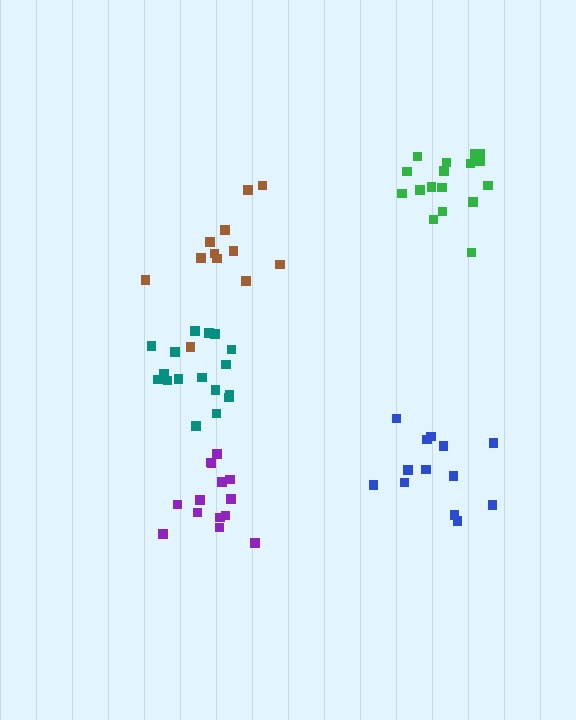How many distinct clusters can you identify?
There are 5 distinct clusters.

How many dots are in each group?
Group 1: 13 dots, Group 2: 14 dots, Group 3: 12 dots, Group 4: 17 dots, Group 5: 18 dots (74 total).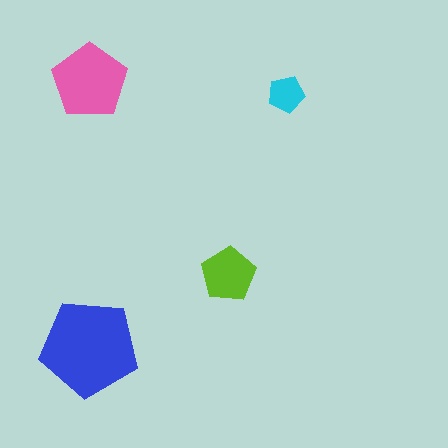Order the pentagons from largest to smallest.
the blue one, the pink one, the lime one, the cyan one.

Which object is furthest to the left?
The blue pentagon is leftmost.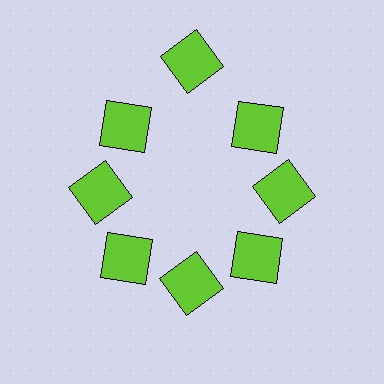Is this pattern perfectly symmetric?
No. The 8 lime squares are arranged in a ring, but one element near the 12 o'clock position is pushed outward from the center, breaking the 8-fold rotational symmetry.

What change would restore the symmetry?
The symmetry would be restored by moving it inward, back onto the ring so that all 8 squares sit at equal angles and equal distance from the center.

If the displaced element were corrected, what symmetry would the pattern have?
It would have 8-fold rotational symmetry — the pattern would map onto itself every 45 degrees.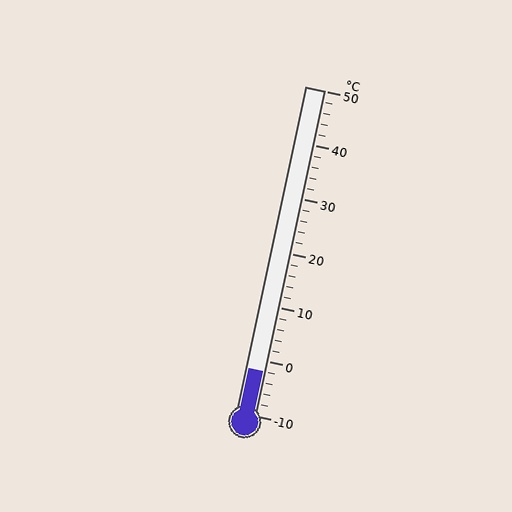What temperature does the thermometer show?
The thermometer shows approximately -2°C.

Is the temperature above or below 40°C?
The temperature is below 40°C.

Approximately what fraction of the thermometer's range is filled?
The thermometer is filled to approximately 15% of its range.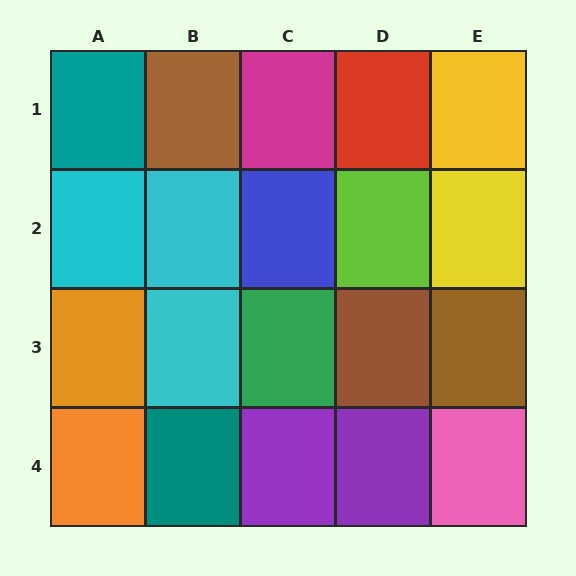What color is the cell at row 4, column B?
Teal.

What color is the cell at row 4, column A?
Orange.